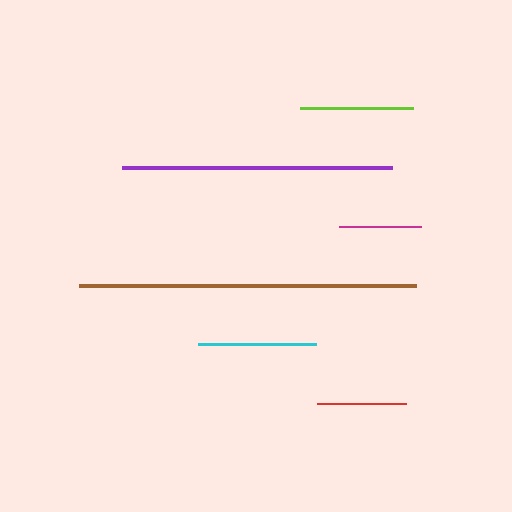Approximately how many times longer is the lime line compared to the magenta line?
The lime line is approximately 1.4 times the length of the magenta line.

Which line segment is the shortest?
The magenta line is the shortest at approximately 81 pixels.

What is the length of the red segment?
The red segment is approximately 90 pixels long.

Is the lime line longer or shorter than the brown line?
The brown line is longer than the lime line.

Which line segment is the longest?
The brown line is the longest at approximately 337 pixels.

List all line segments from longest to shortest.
From longest to shortest: brown, purple, cyan, lime, red, magenta.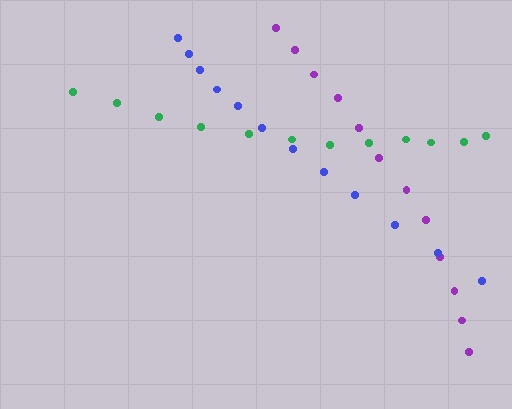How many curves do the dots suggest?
There are 3 distinct paths.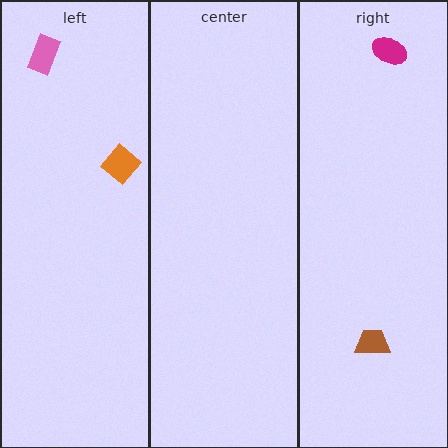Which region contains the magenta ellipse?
The right region.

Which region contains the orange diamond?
The left region.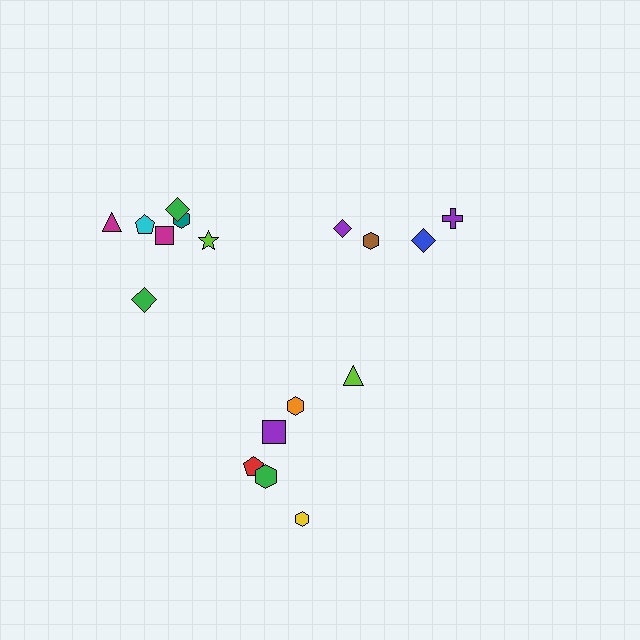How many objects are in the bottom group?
There are 6 objects.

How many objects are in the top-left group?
There are 7 objects.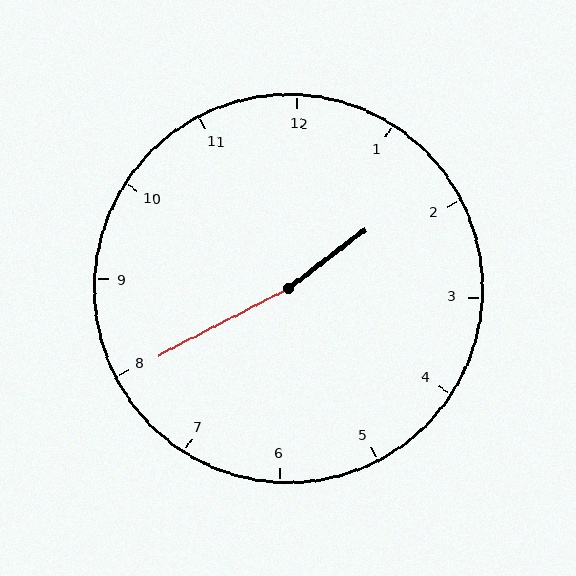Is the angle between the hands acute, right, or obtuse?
It is obtuse.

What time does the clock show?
1:40.